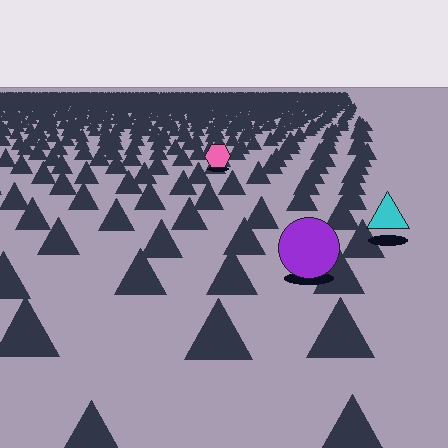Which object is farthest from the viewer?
The pink hexagon is farthest from the viewer. It appears smaller and the ground texture around it is denser.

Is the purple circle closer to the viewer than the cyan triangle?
Yes. The purple circle is closer — you can tell from the texture gradient: the ground texture is coarser near it.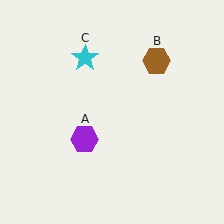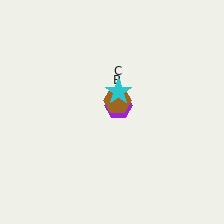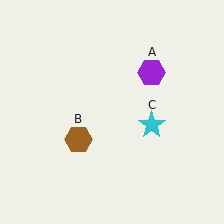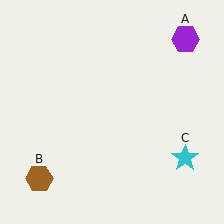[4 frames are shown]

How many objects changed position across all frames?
3 objects changed position: purple hexagon (object A), brown hexagon (object B), cyan star (object C).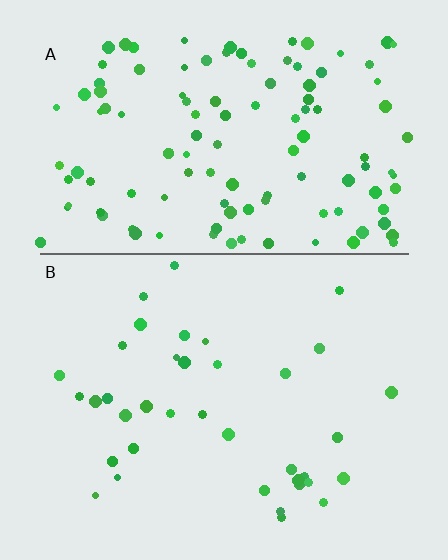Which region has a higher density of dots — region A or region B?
A (the top).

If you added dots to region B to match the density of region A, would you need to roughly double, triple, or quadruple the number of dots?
Approximately triple.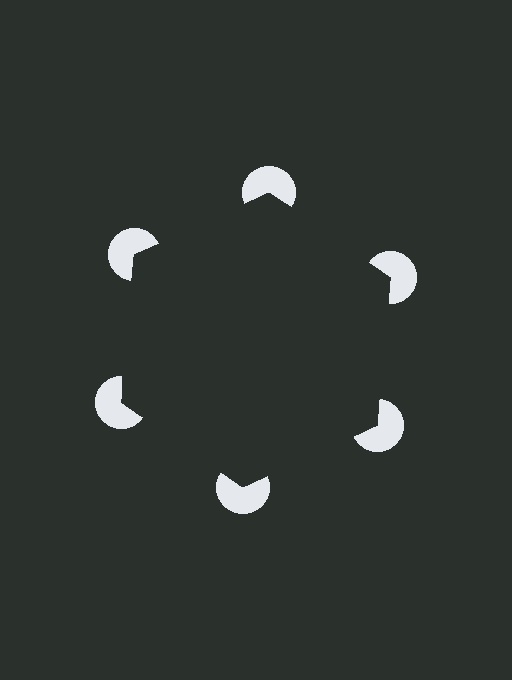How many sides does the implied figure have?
6 sides.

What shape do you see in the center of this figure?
An illusory hexagon — its edges are inferred from the aligned wedge cuts in the pac-man discs, not physically drawn.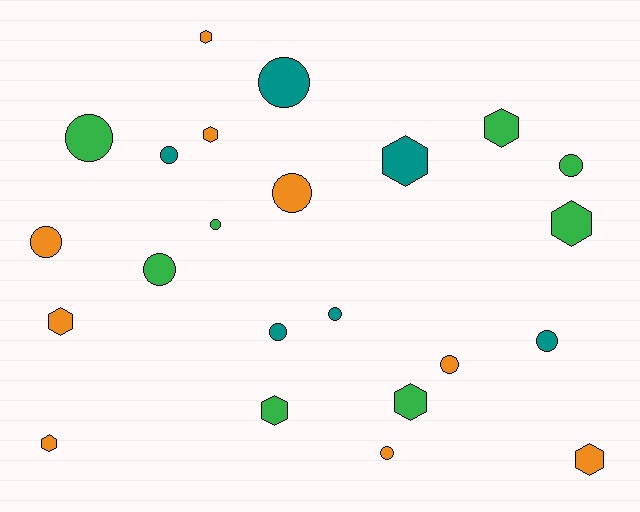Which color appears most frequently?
Orange, with 9 objects.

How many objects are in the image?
There are 23 objects.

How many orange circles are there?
There are 4 orange circles.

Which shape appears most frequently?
Circle, with 13 objects.